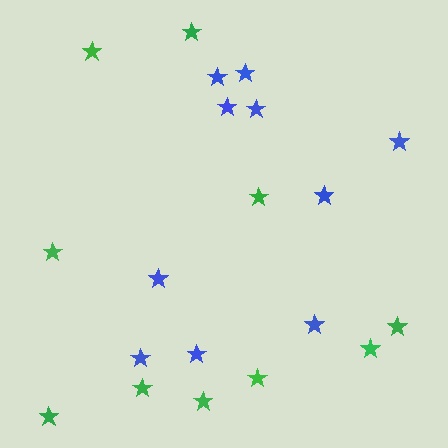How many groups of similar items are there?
There are 2 groups: one group of blue stars (10) and one group of green stars (10).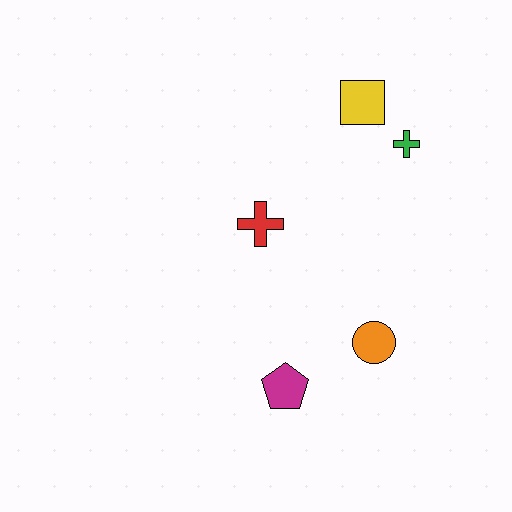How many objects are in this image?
There are 5 objects.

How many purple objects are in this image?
There are no purple objects.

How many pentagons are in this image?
There is 1 pentagon.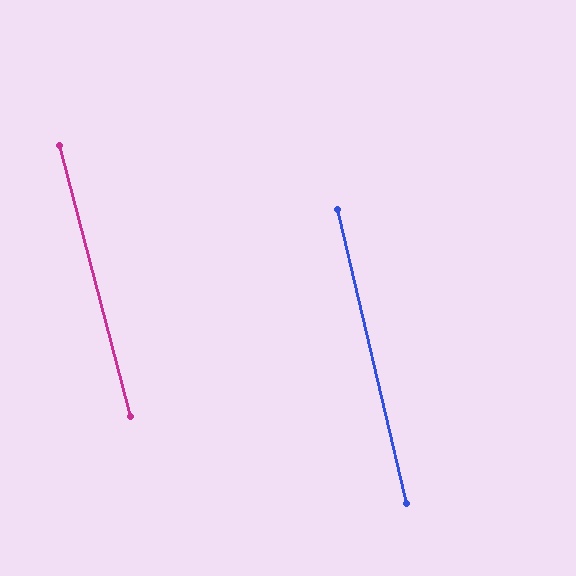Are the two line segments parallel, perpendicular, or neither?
Parallel — their directions differ by only 1.4°.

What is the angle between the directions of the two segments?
Approximately 1 degree.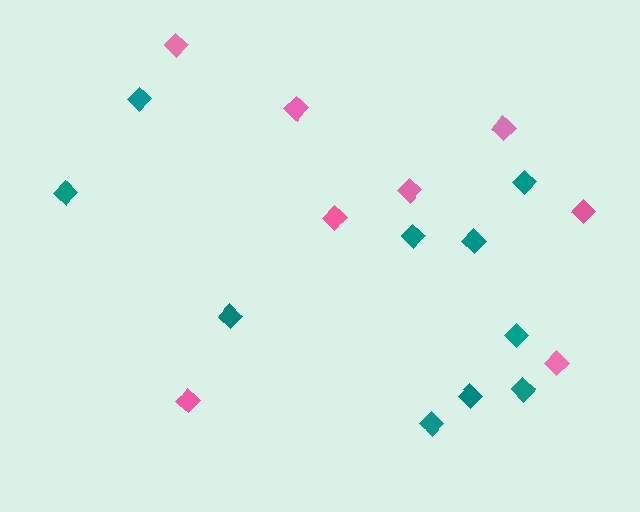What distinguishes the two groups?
There are 2 groups: one group of pink diamonds (8) and one group of teal diamonds (10).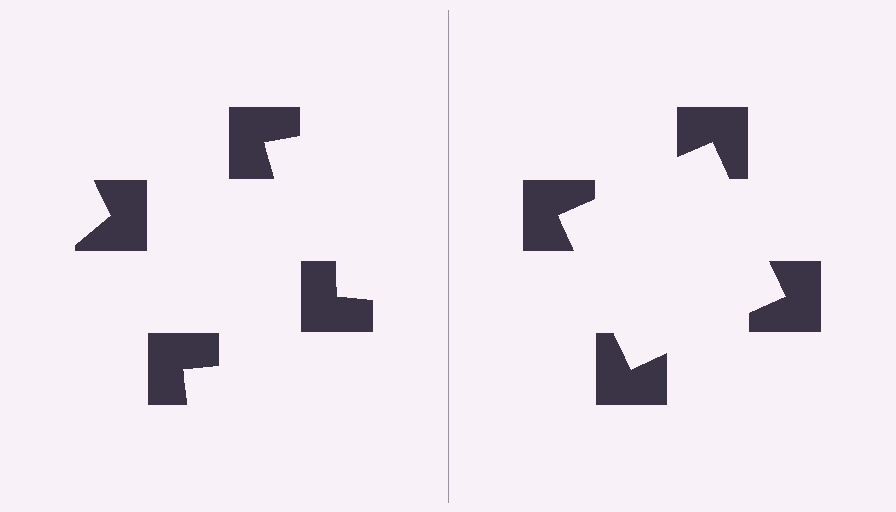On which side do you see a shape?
An illusory square appears on the right side. On the left side the wedge cuts are rotated, so no coherent shape forms.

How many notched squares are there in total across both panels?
8 — 4 on each side.